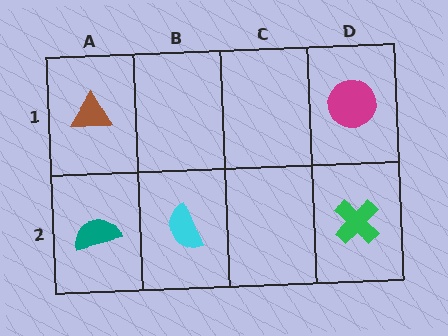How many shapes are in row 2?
3 shapes.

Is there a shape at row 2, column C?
No, that cell is empty.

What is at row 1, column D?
A magenta circle.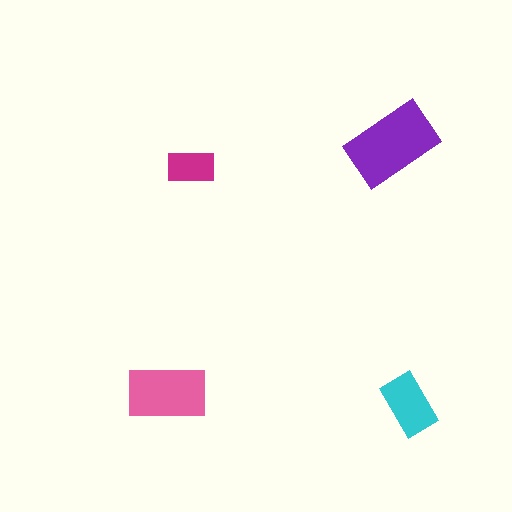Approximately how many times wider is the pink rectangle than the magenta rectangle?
About 1.5 times wider.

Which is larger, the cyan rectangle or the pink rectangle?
The pink one.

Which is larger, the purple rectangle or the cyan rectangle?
The purple one.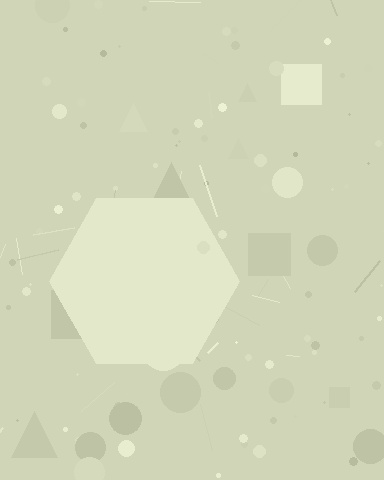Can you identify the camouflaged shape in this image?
The camouflaged shape is a hexagon.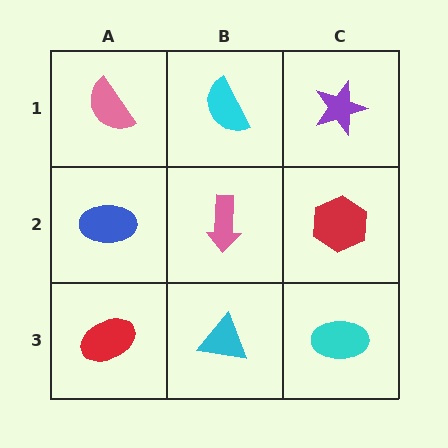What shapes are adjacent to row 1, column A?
A blue ellipse (row 2, column A), a cyan semicircle (row 1, column B).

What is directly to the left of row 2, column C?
A pink arrow.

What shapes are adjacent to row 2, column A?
A pink semicircle (row 1, column A), a red ellipse (row 3, column A), a pink arrow (row 2, column B).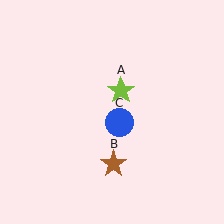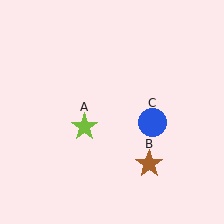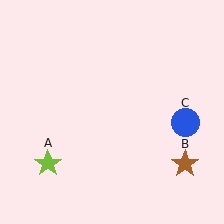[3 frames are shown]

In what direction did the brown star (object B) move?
The brown star (object B) moved right.